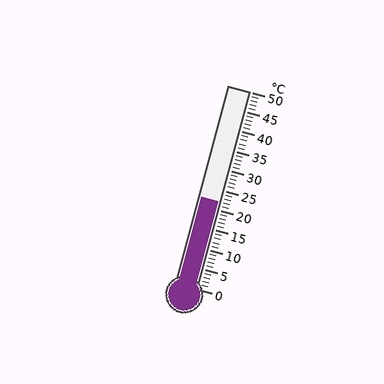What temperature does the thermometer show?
The thermometer shows approximately 22°C.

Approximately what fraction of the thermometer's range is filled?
The thermometer is filled to approximately 45% of its range.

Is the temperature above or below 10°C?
The temperature is above 10°C.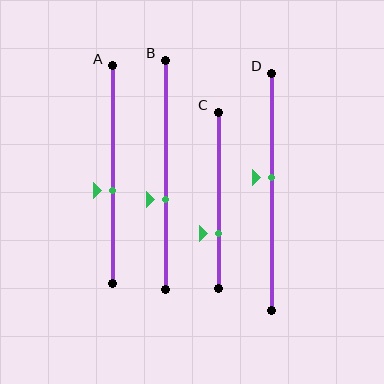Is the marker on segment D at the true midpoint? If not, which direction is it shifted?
No, the marker on segment D is shifted upward by about 6% of the segment length.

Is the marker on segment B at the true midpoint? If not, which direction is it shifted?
No, the marker on segment B is shifted downward by about 11% of the segment length.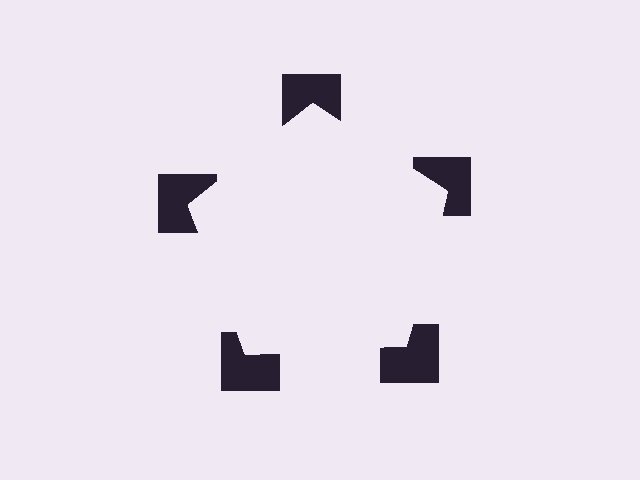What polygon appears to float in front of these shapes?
An illusory pentagon — its edges are inferred from the aligned wedge cuts in the notched squares, not physically drawn.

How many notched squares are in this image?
There are 5 — one at each vertex of the illusory pentagon.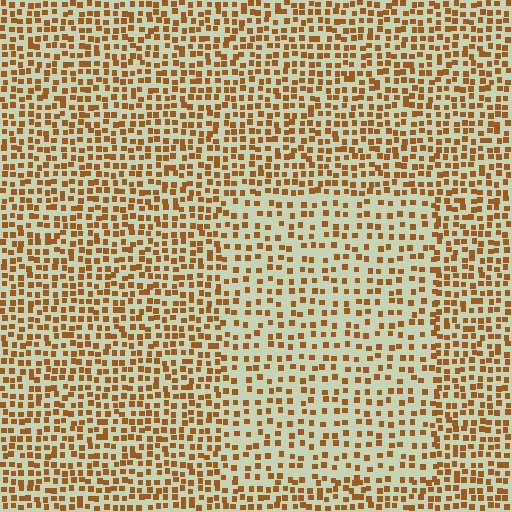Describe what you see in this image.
The image contains small brown elements arranged at two different densities. A rectangle-shaped region is visible where the elements are less densely packed than the surrounding area.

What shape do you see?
I see a rectangle.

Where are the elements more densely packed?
The elements are more densely packed outside the rectangle boundary.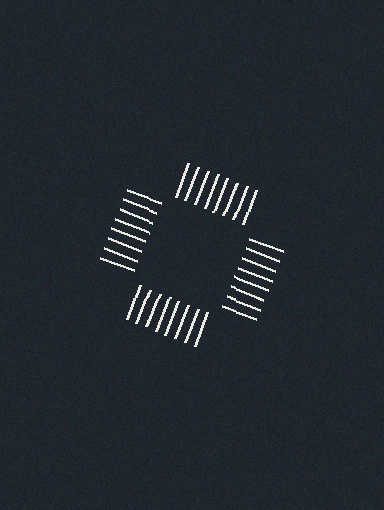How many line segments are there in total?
32 — 8 along each of the 4 edges.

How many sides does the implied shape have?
4 sides — the line-ends trace a square.